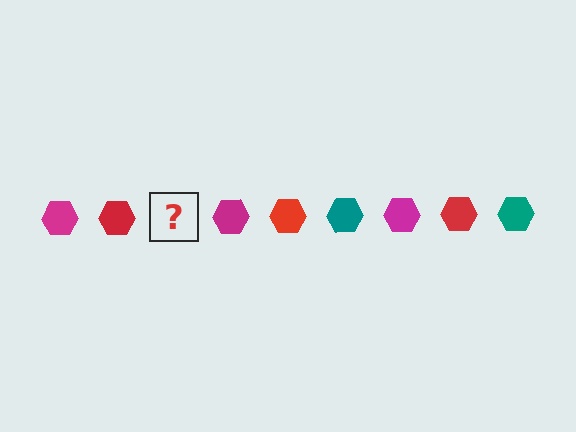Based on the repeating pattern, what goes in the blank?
The blank should be a teal hexagon.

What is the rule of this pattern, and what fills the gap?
The rule is that the pattern cycles through magenta, red, teal hexagons. The gap should be filled with a teal hexagon.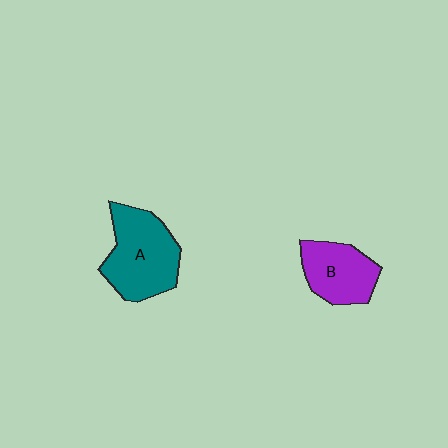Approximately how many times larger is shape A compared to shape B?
Approximately 1.4 times.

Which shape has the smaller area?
Shape B (purple).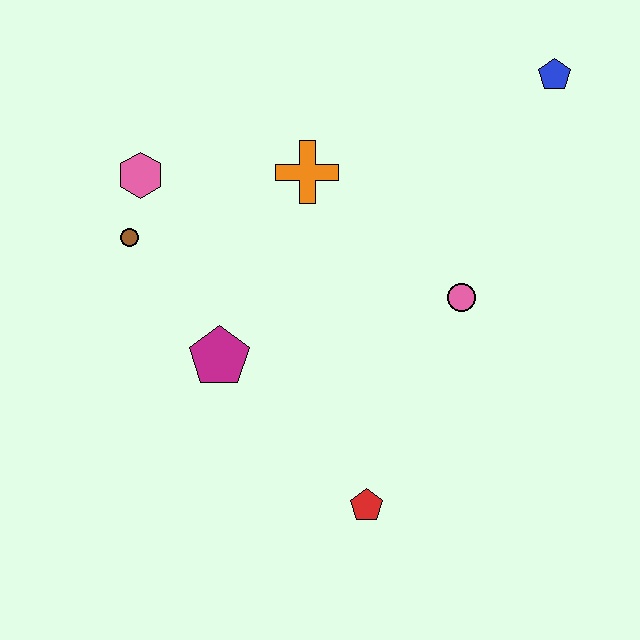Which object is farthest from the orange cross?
The red pentagon is farthest from the orange cross.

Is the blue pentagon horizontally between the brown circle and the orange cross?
No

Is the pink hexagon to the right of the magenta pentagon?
No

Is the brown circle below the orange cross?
Yes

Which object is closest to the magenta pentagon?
The brown circle is closest to the magenta pentagon.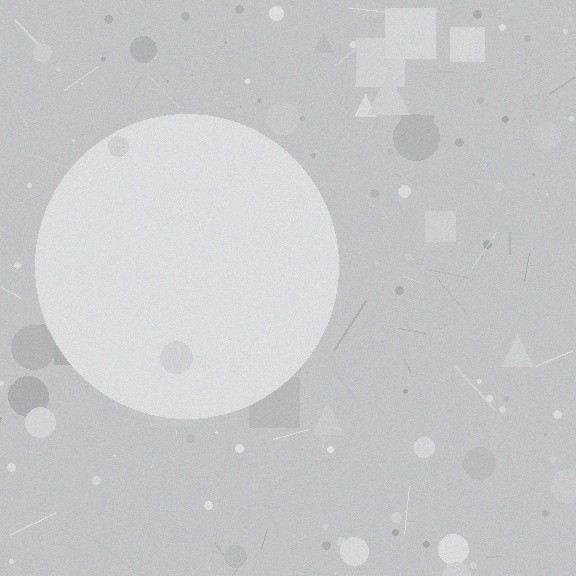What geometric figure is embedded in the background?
A circle is embedded in the background.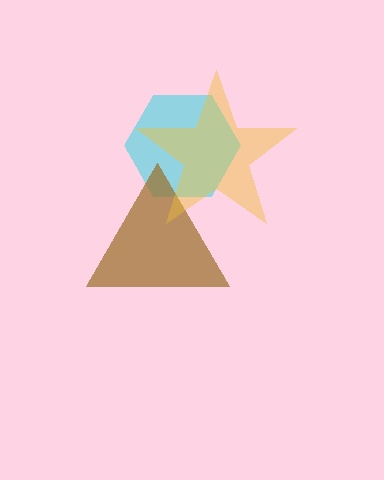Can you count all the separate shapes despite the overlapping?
Yes, there are 3 separate shapes.